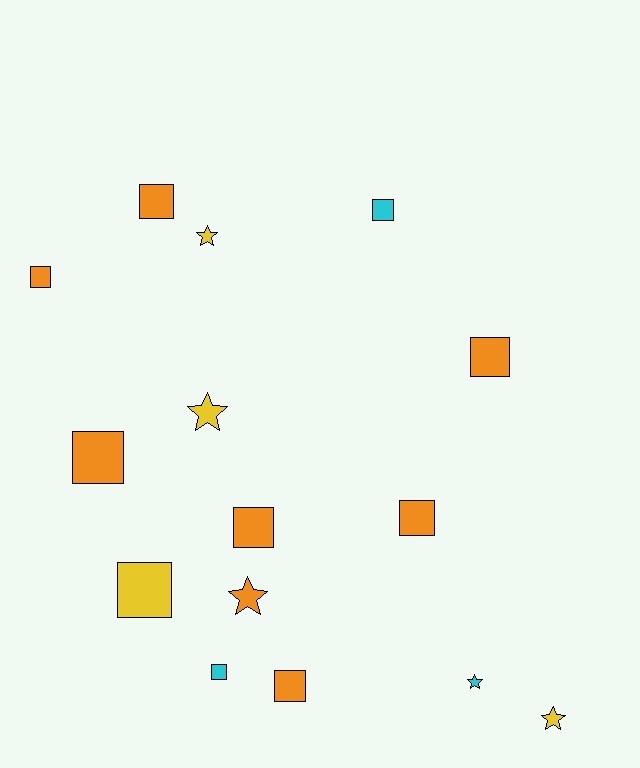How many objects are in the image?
There are 15 objects.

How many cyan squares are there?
There are 2 cyan squares.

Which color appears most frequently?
Orange, with 8 objects.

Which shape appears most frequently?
Square, with 10 objects.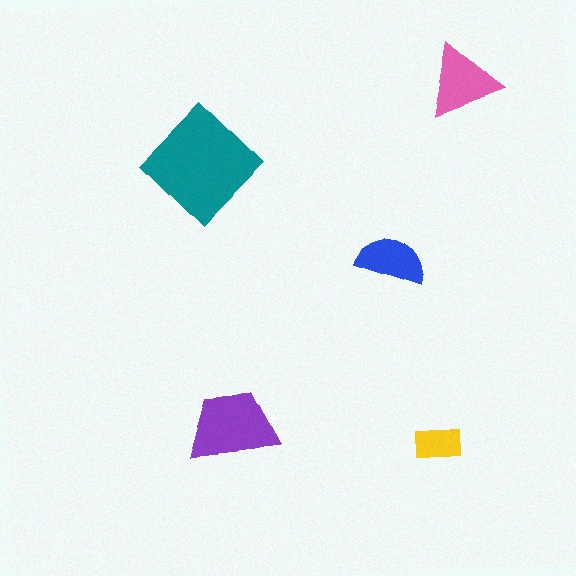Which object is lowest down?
The yellow rectangle is bottommost.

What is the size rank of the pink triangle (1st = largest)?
3rd.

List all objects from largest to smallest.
The teal diamond, the purple trapezoid, the pink triangle, the blue semicircle, the yellow rectangle.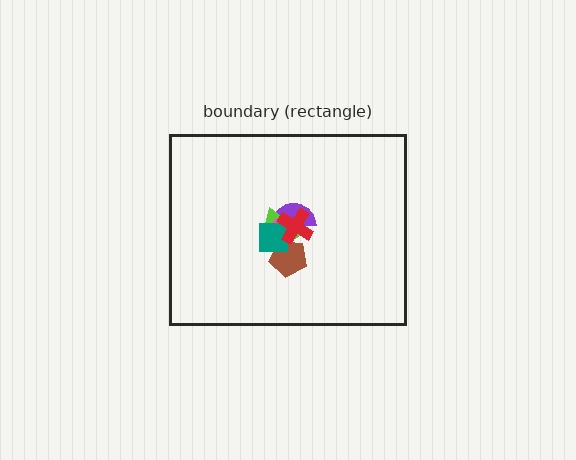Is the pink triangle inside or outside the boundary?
Inside.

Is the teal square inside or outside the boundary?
Inside.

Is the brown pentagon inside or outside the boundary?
Inside.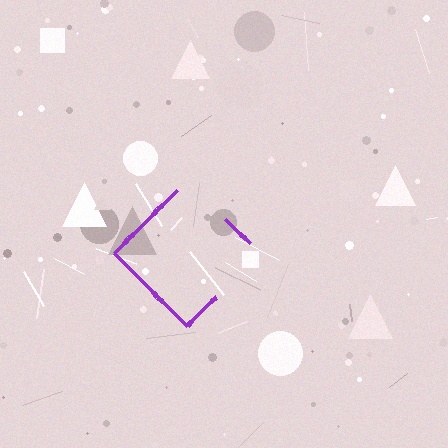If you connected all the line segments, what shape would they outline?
They would outline a diamond.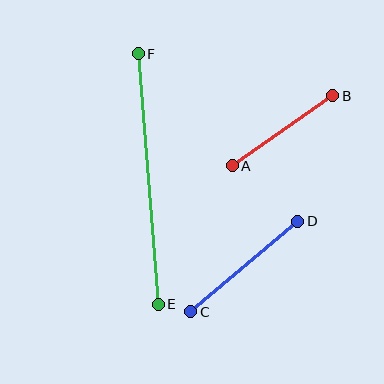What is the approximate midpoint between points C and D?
The midpoint is at approximately (244, 266) pixels.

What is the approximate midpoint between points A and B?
The midpoint is at approximately (283, 131) pixels.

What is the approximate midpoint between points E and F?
The midpoint is at approximately (148, 179) pixels.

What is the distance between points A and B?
The distance is approximately 122 pixels.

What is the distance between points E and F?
The distance is approximately 251 pixels.